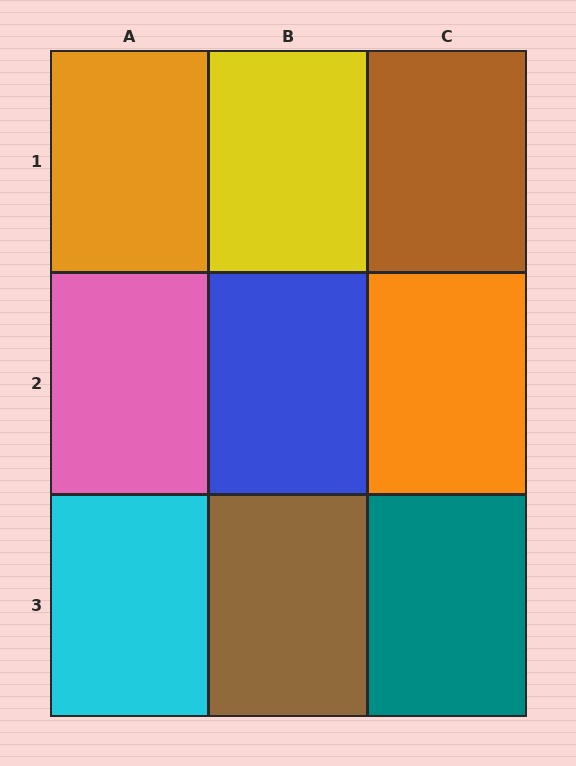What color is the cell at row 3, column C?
Teal.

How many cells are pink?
1 cell is pink.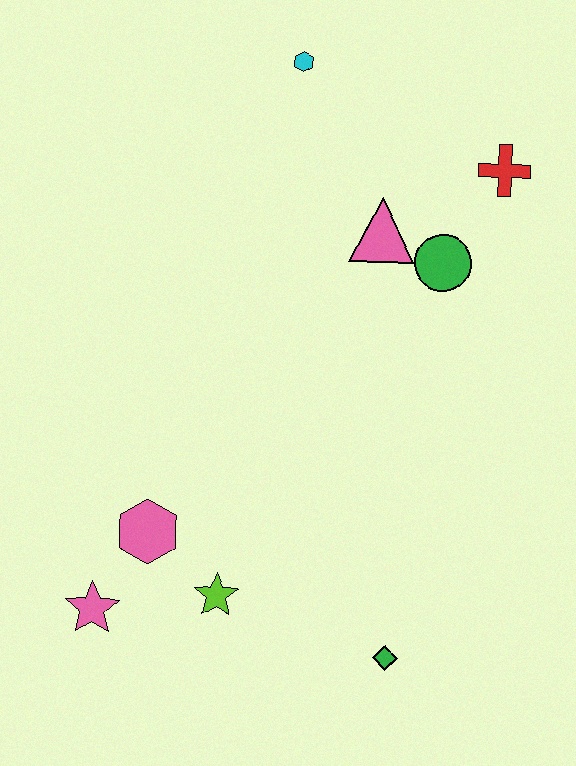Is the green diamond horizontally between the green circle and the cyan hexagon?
Yes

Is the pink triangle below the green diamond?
No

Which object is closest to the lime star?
The pink hexagon is closest to the lime star.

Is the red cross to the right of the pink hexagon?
Yes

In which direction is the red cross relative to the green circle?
The red cross is above the green circle.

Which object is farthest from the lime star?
The cyan hexagon is farthest from the lime star.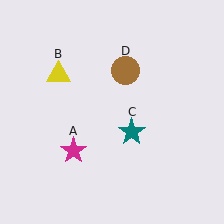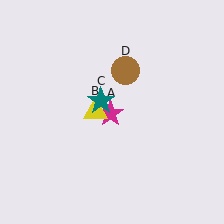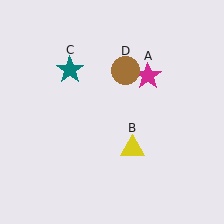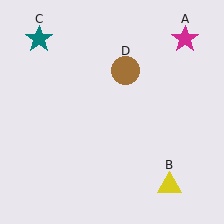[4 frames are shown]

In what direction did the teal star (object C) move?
The teal star (object C) moved up and to the left.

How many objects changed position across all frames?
3 objects changed position: magenta star (object A), yellow triangle (object B), teal star (object C).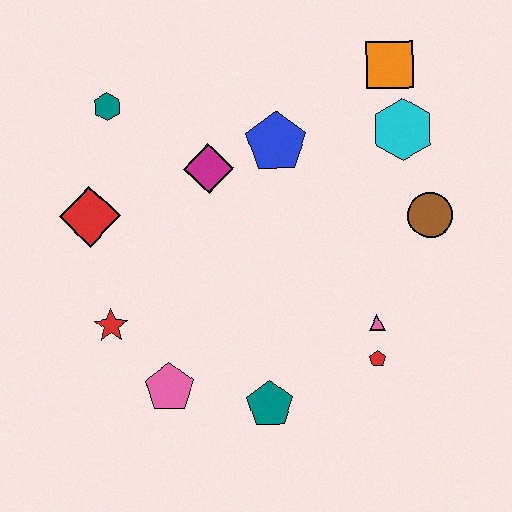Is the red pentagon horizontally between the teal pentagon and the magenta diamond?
No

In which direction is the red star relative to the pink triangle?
The red star is to the left of the pink triangle.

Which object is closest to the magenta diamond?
The blue pentagon is closest to the magenta diamond.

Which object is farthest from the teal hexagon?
The red pentagon is farthest from the teal hexagon.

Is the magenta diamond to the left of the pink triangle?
Yes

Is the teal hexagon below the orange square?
Yes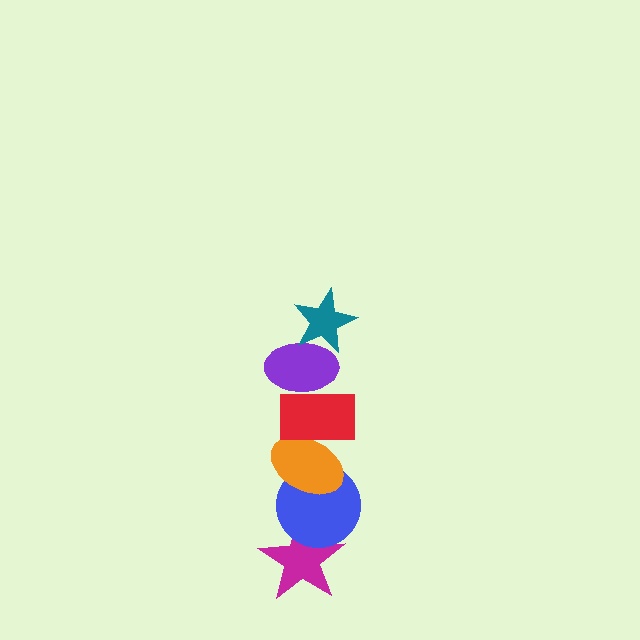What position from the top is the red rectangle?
The red rectangle is 3rd from the top.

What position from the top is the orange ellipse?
The orange ellipse is 4th from the top.